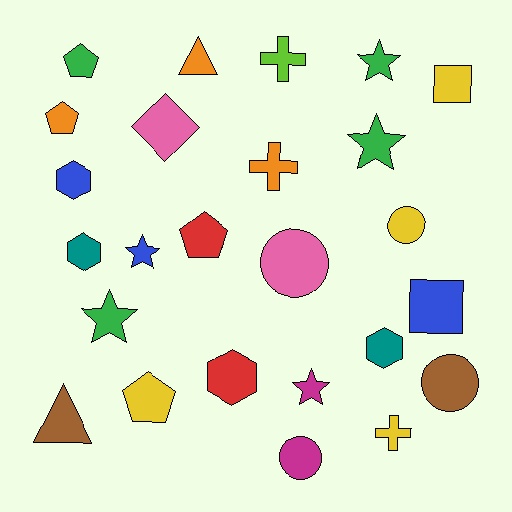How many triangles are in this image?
There are 2 triangles.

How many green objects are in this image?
There are 4 green objects.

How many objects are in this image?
There are 25 objects.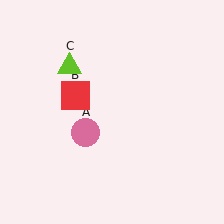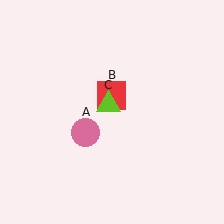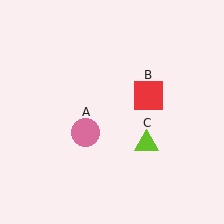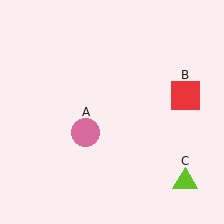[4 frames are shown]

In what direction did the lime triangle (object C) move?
The lime triangle (object C) moved down and to the right.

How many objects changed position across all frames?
2 objects changed position: red square (object B), lime triangle (object C).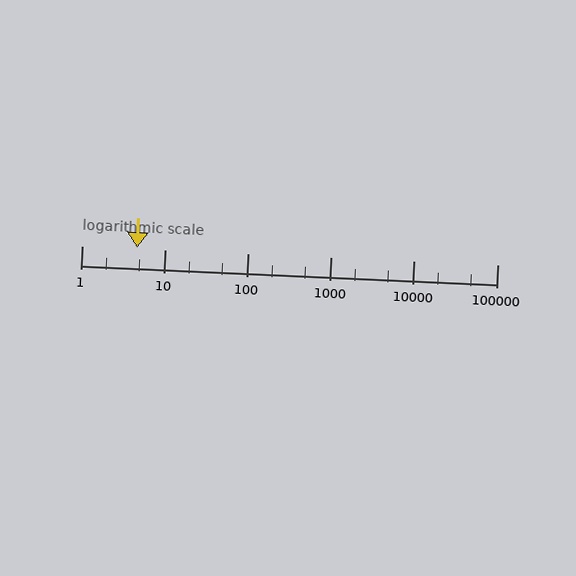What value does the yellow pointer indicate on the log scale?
The pointer indicates approximately 4.7.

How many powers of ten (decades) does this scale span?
The scale spans 5 decades, from 1 to 100000.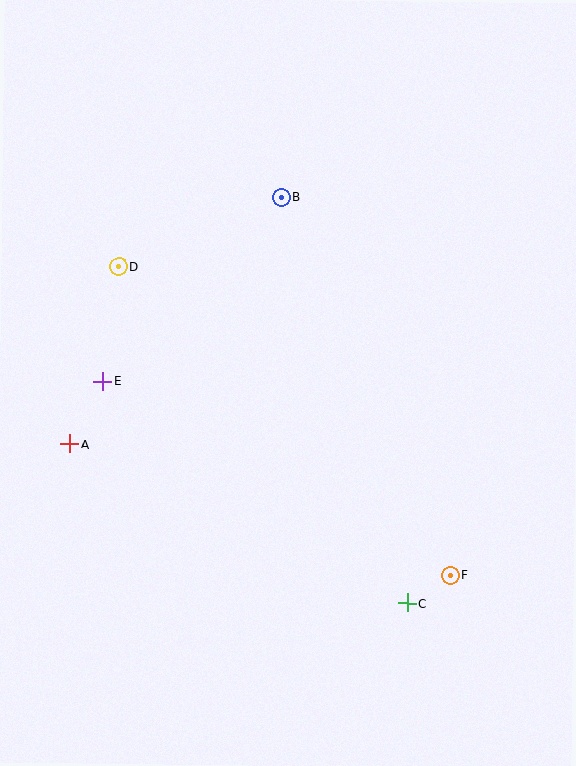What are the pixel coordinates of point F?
Point F is at (450, 575).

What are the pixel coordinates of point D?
Point D is at (119, 267).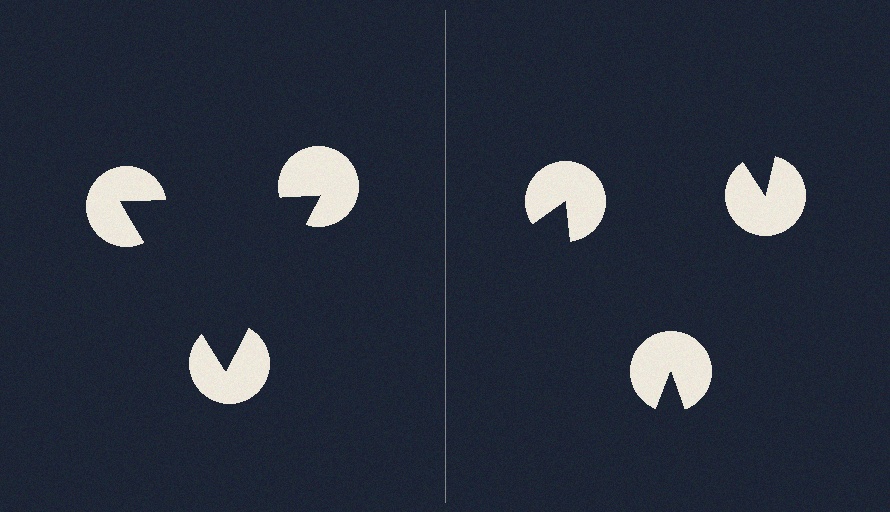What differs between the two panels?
The pac-man discs are positioned identically on both sides; only the wedge orientations differ. On the left they align to a triangle; on the right they are misaligned.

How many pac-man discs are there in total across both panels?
6 — 3 on each side.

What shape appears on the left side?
An illusory triangle.